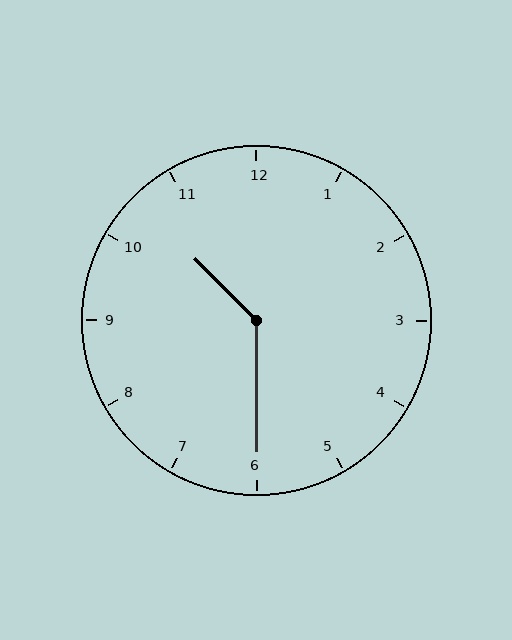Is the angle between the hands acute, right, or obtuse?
It is obtuse.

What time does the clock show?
10:30.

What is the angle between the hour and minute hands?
Approximately 135 degrees.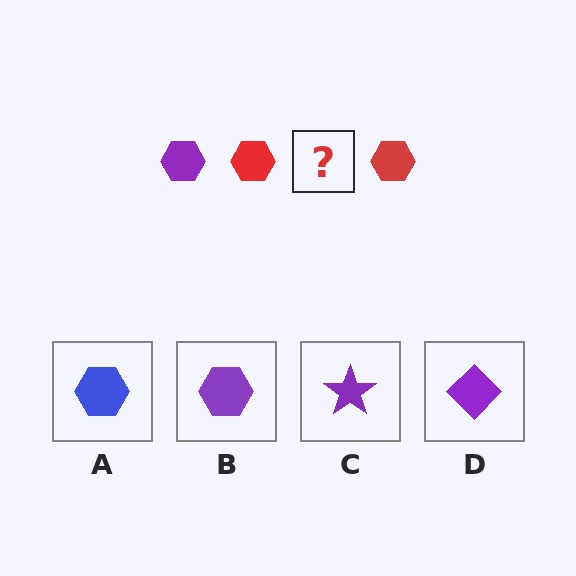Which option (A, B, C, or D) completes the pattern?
B.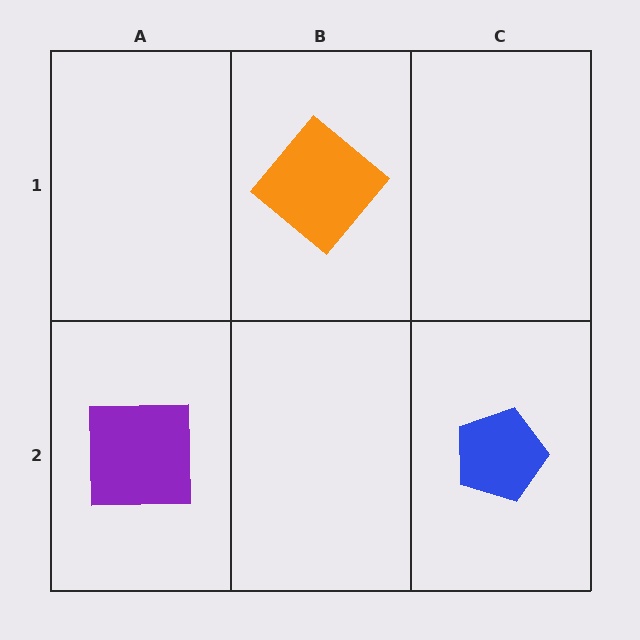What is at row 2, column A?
A purple square.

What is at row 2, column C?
A blue pentagon.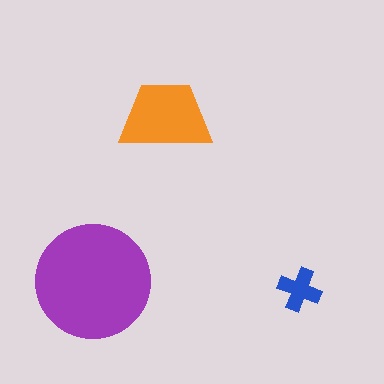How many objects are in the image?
There are 3 objects in the image.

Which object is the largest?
The purple circle.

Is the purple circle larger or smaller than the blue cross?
Larger.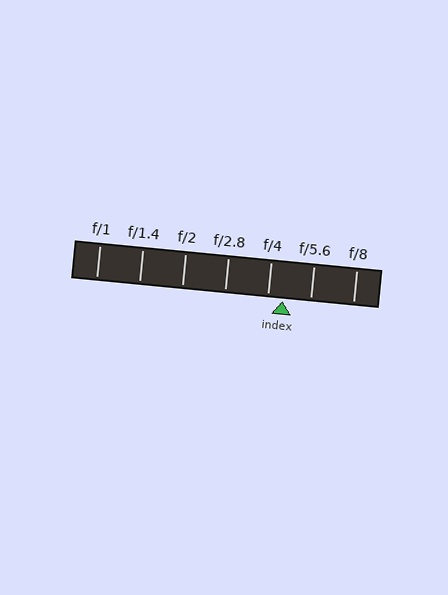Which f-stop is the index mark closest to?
The index mark is closest to f/4.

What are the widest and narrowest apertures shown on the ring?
The widest aperture shown is f/1 and the narrowest is f/8.